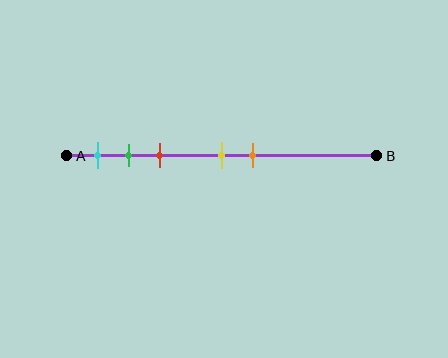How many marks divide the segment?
There are 5 marks dividing the segment.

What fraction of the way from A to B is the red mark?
The red mark is approximately 30% (0.3) of the way from A to B.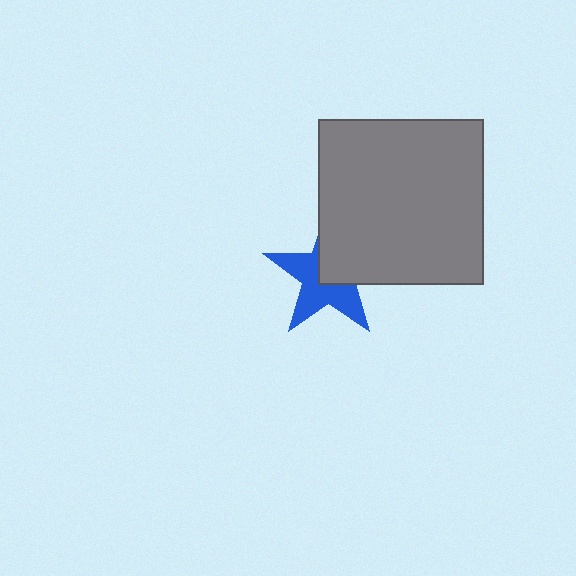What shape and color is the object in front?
The object in front is a gray square.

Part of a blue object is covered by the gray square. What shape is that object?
It is a star.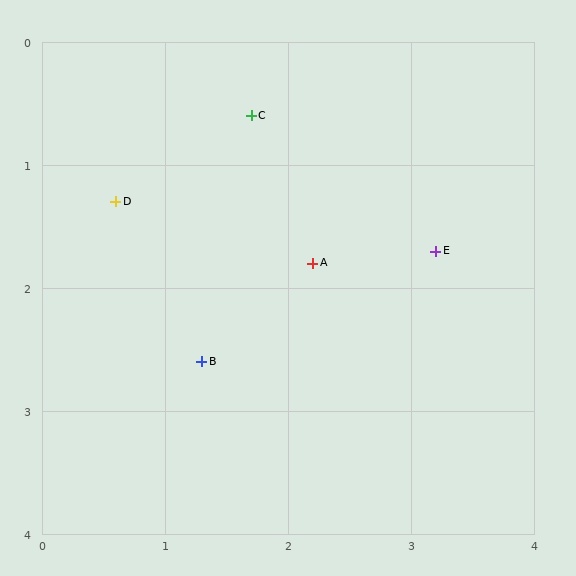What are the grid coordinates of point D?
Point D is at approximately (0.6, 1.3).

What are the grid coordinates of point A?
Point A is at approximately (2.2, 1.8).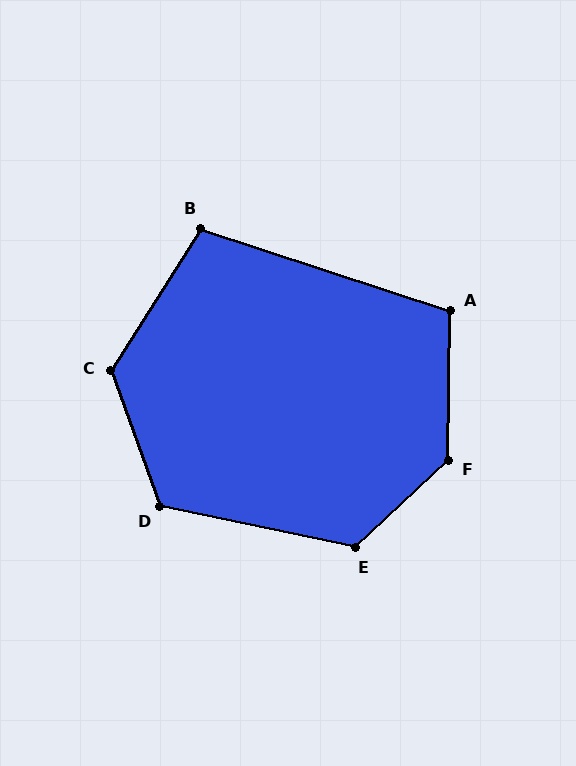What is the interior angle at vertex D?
Approximately 122 degrees (obtuse).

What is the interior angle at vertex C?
Approximately 128 degrees (obtuse).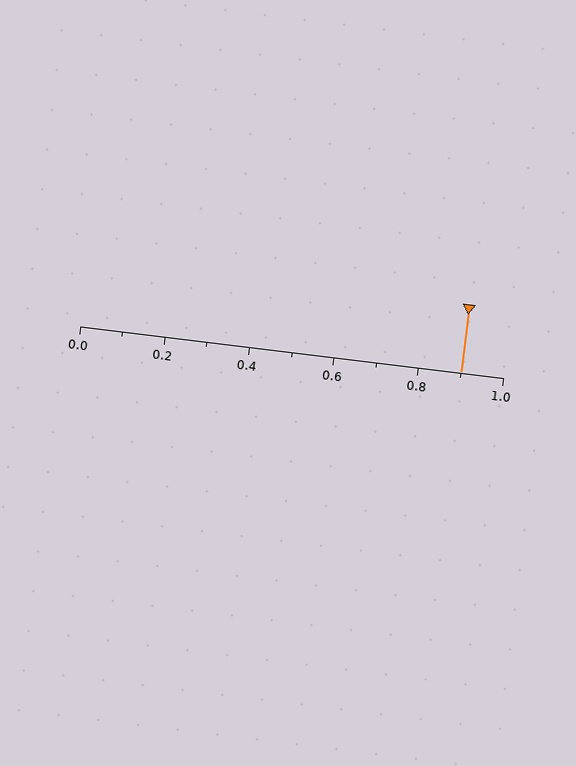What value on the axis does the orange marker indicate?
The marker indicates approximately 0.9.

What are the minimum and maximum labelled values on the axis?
The axis runs from 0.0 to 1.0.